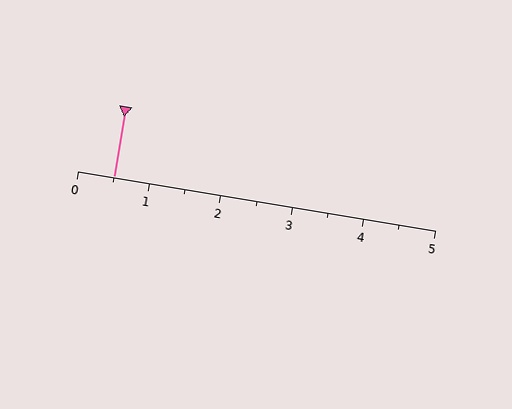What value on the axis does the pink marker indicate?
The marker indicates approximately 0.5.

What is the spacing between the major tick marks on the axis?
The major ticks are spaced 1 apart.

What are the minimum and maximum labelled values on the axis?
The axis runs from 0 to 5.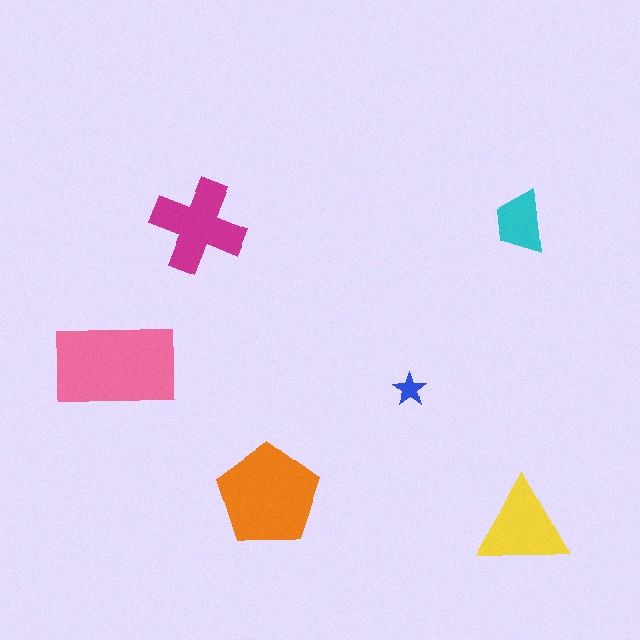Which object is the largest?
The pink rectangle.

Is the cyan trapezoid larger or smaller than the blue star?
Larger.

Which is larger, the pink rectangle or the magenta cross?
The pink rectangle.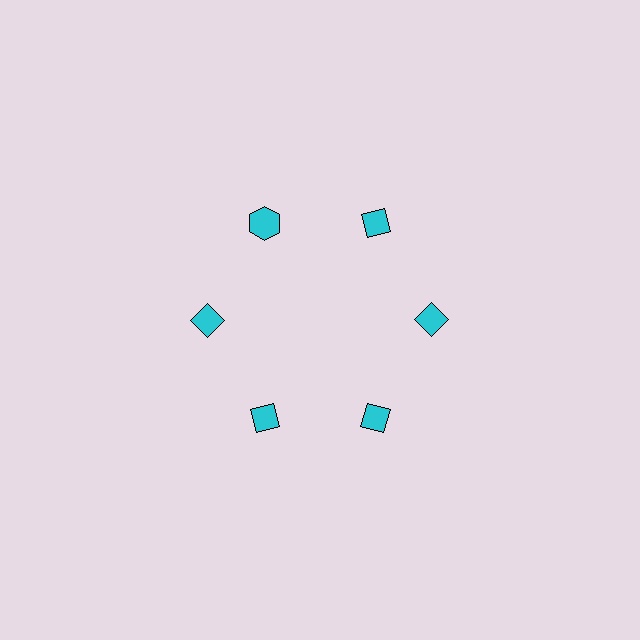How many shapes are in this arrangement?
There are 6 shapes arranged in a ring pattern.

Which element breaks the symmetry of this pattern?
The cyan hexagon at roughly the 11 o'clock position breaks the symmetry. All other shapes are cyan diamonds.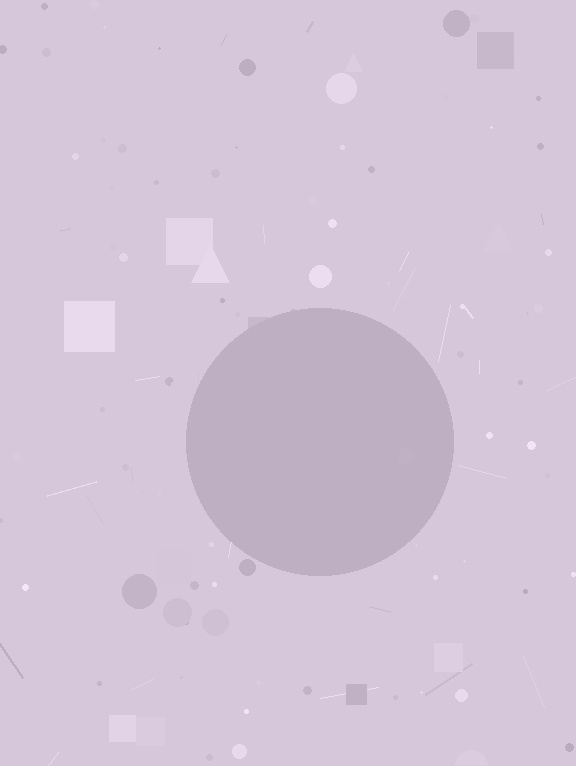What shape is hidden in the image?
A circle is hidden in the image.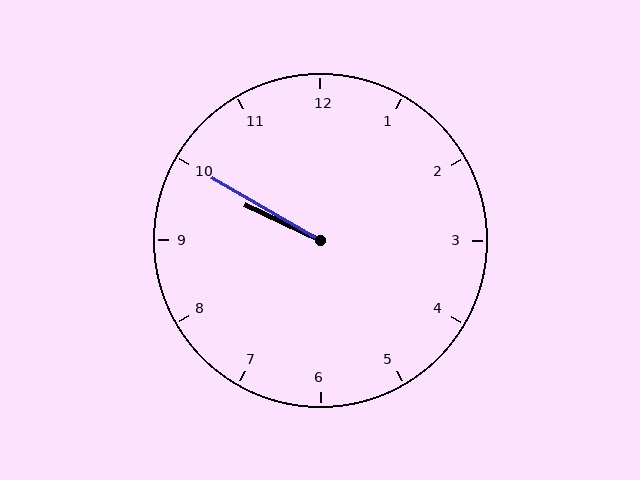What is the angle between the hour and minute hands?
Approximately 5 degrees.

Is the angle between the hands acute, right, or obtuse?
It is acute.